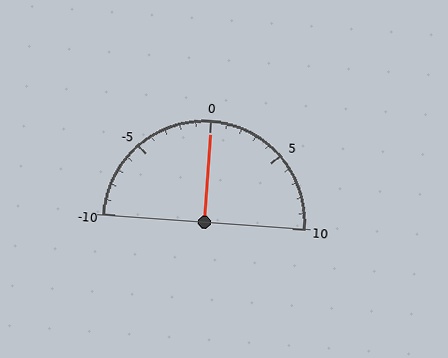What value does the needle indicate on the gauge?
The needle indicates approximately 0.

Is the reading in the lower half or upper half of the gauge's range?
The reading is in the upper half of the range (-10 to 10).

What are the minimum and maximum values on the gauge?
The gauge ranges from -10 to 10.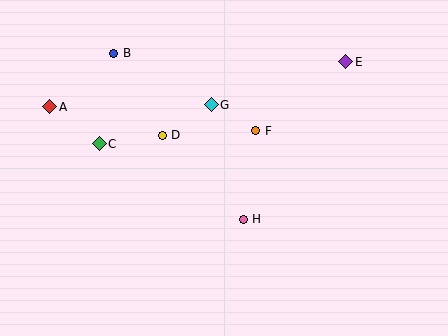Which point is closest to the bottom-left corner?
Point C is closest to the bottom-left corner.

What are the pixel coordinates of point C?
Point C is at (99, 144).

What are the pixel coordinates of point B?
Point B is at (114, 53).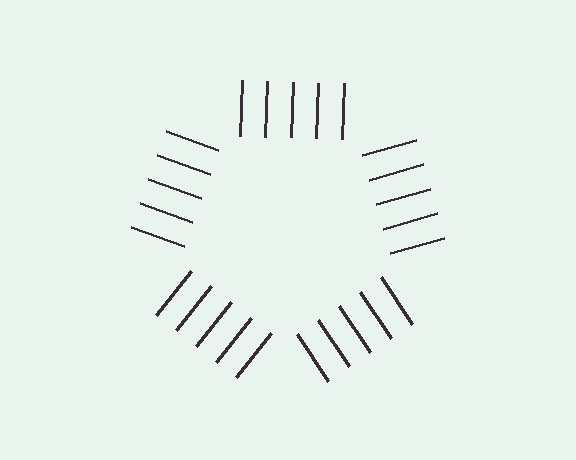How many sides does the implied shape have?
5 sides — the line-ends trace a pentagon.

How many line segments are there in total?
25 — 5 along each of the 5 edges.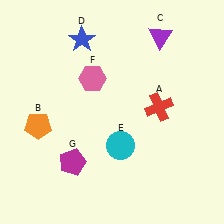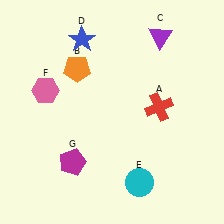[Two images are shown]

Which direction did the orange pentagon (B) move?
The orange pentagon (B) moved up.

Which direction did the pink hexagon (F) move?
The pink hexagon (F) moved left.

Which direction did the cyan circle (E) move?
The cyan circle (E) moved down.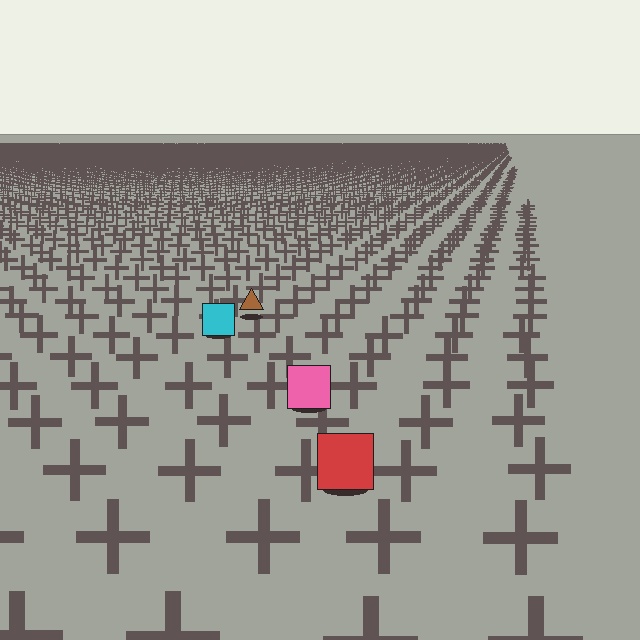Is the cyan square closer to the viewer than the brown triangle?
Yes. The cyan square is closer — you can tell from the texture gradient: the ground texture is coarser near it.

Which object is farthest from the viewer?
The brown triangle is farthest from the viewer. It appears smaller and the ground texture around it is denser.